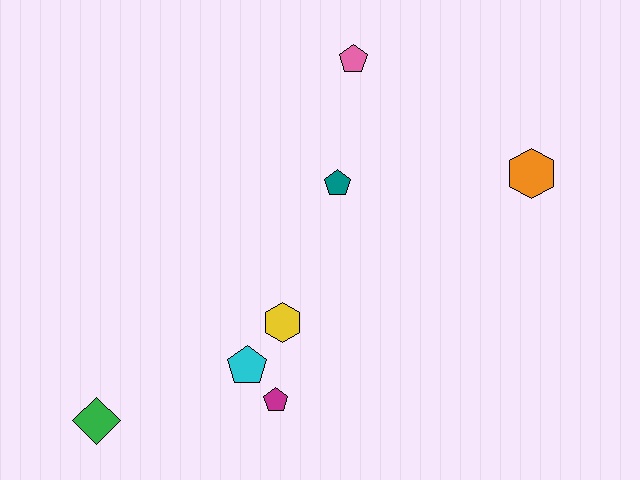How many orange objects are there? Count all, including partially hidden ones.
There is 1 orange object.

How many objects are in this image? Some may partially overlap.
There are 7 objects.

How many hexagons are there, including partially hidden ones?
There are 2 hexagons.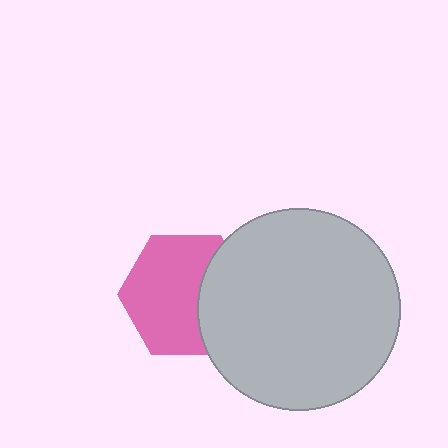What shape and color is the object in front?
The object in front is a light gray circle.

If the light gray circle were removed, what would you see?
You would see the complete pink hexagon.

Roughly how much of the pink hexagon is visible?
Most of it is visible (roughly 68%).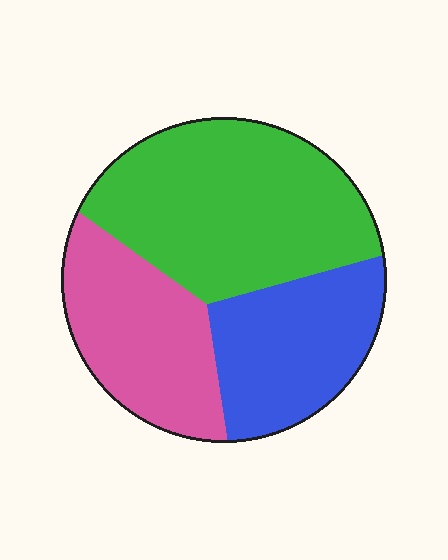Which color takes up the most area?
Green, at roughly 45%.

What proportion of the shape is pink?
Pink covers about 30% of the shape.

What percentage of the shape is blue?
Blue covers around 25% of the shape.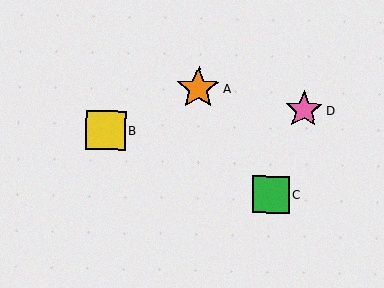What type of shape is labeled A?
Shape A is an orange star.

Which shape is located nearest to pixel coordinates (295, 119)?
The pink star (labeled D) at (304, 110) is nearest to that location.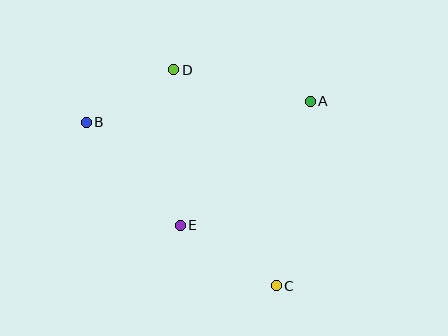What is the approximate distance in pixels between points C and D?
The distance between C and D is approximately 239 pixels.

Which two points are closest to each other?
Points B and D are closest to each other.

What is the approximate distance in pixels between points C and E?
The distance between C and E is approximately 114 pixels.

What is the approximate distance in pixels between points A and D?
The distance between A and D is approximately 141 pixels.